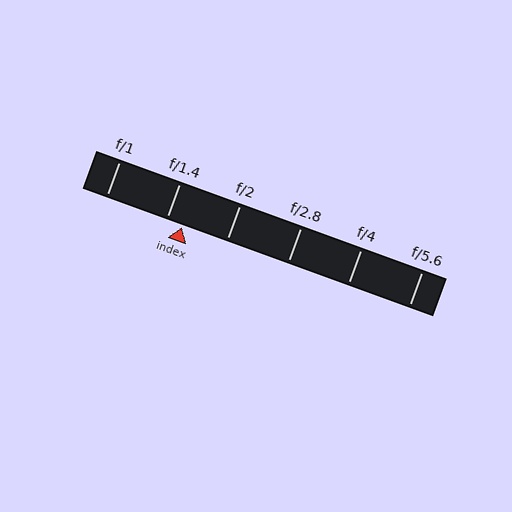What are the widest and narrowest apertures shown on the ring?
The widest aperture shown is f/1 and the narrowest is f/5.6.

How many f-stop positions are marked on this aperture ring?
There are 6 f-stop positions marked.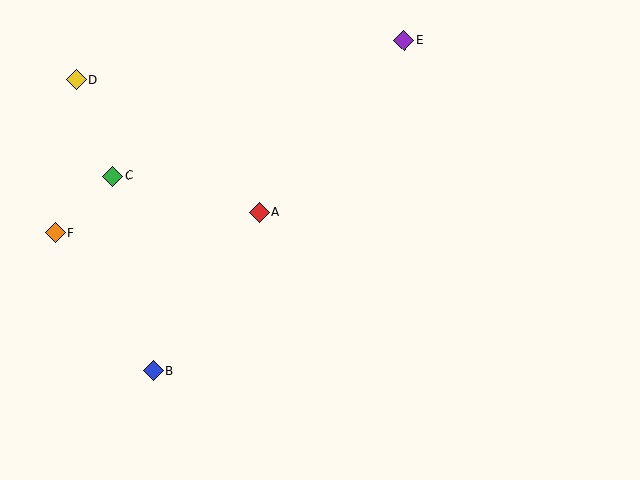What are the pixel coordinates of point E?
Point E is at (404, 40).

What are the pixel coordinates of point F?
Point F is at (55, 233).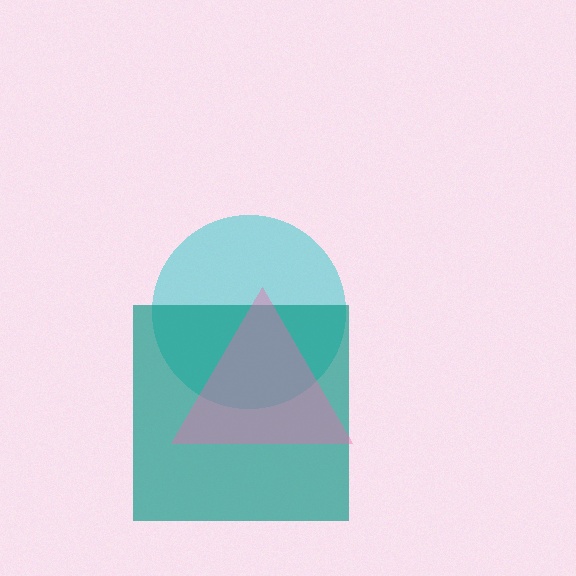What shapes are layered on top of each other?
The layered shapes are: a cyan circle, a teal square, a pink triangle.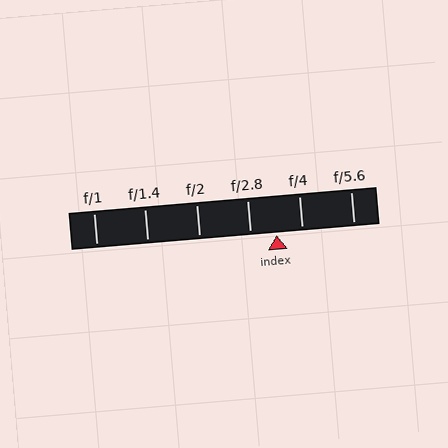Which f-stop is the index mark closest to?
The index mark is closest to f/2.8.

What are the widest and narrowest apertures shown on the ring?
The widest aperture shown is f/1 and the narrowest is f/5.6.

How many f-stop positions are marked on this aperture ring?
There are 6 f-stop positions marked.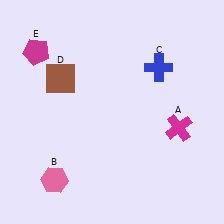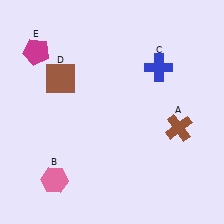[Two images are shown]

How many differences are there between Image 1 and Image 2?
There is 1 difference between the two images.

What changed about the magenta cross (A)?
In Image 1, A is magenta. In Image 2, it changed to brown.